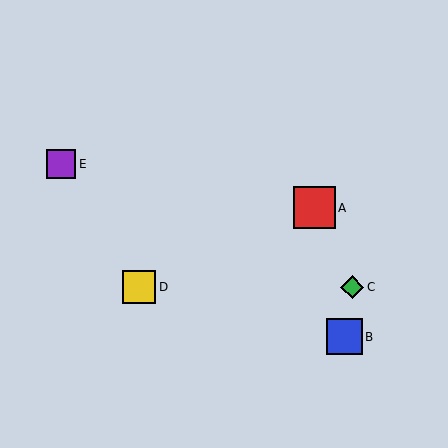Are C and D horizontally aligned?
Yes, both are at y≈287.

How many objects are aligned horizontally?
2 objects (C, D) are aligned horizontally.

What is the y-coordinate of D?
Object D is at y≈287.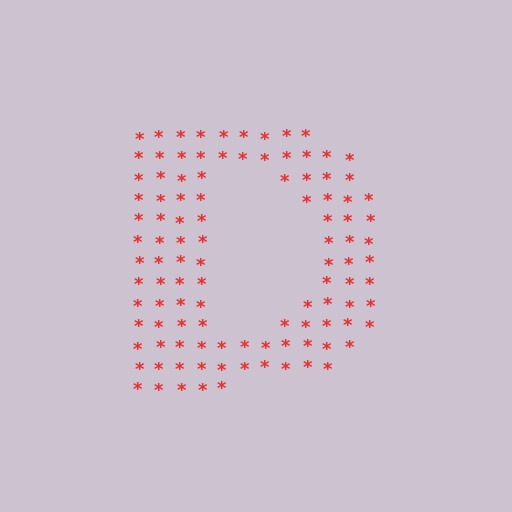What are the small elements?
The small elements are asterisks.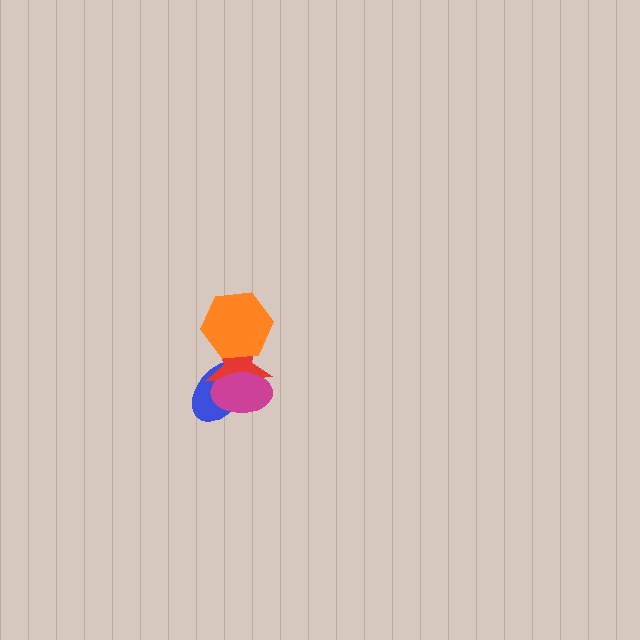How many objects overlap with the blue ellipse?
2 objects overlap with the blue ellipse.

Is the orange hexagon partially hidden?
No, no other shape covers it.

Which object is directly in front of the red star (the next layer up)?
The magenta ellipse is directly in front of the red star.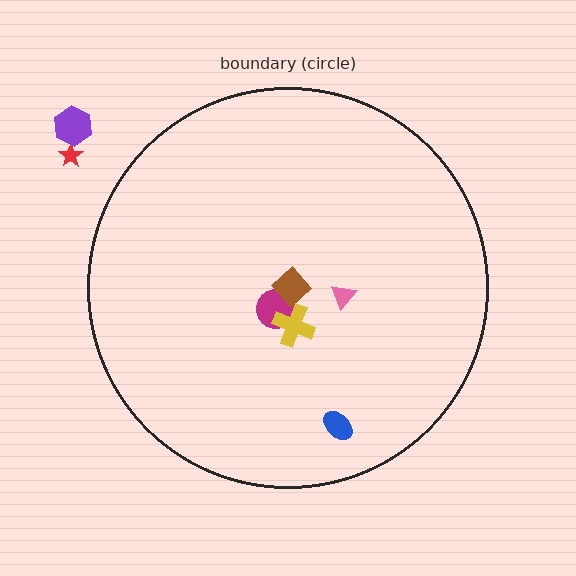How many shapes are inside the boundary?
5 inside, 2 outside.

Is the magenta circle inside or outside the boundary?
Inside.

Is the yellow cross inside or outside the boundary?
Inside.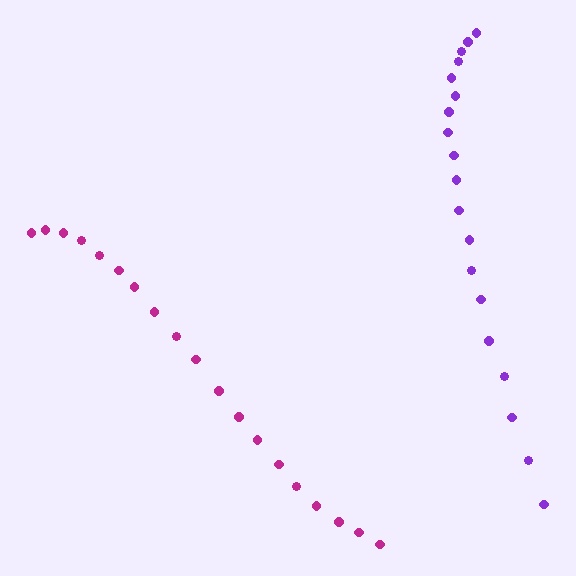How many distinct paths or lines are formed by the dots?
There are 2 distinct paths.